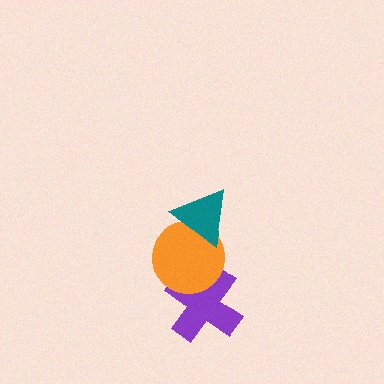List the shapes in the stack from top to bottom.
From top to bottom: the teal triangle, the orange circle, the purple cross.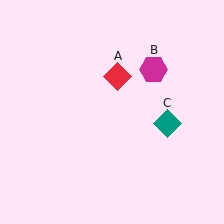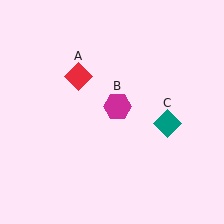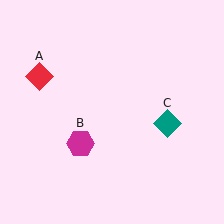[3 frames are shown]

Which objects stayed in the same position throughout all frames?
Teal diamond (object C) remained stationary.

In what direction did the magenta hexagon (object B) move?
The magenta hexagon (object B) moved down and to the left.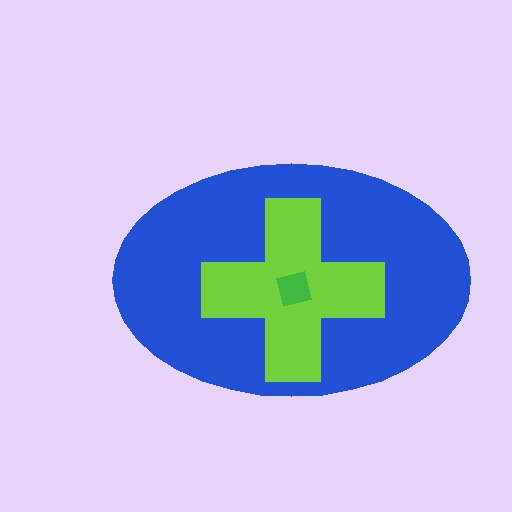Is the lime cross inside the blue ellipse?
Yes.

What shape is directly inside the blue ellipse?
The lime cross.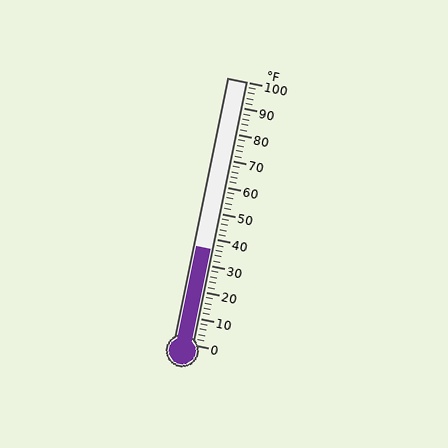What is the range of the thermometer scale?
The thermometer scale ranges from 0°F to 100°F.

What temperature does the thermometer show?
The thermometer shows approximately 36°F.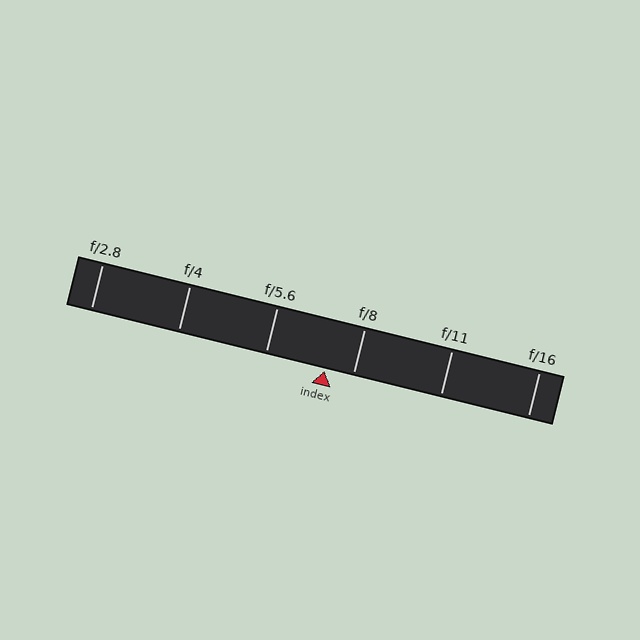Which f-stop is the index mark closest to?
The index mark is closest to f/8.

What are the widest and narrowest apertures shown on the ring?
The widest aperture shown is f/2.8 and the narrowest is f/16.